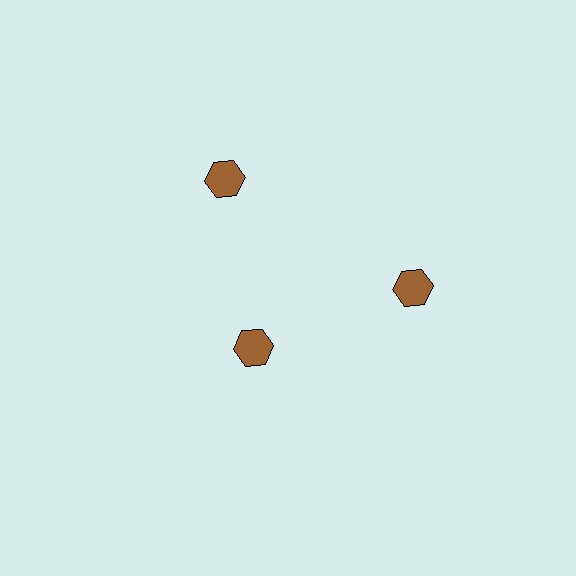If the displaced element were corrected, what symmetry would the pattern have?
It would have 3-fold rotational symmetry — the pattern would map onto itself every 120 degrees.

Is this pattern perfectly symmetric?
No. The 3 brown hexagons are arranged in a ring, but one element near the 7 o'clock position is pulled inward toward the center, breaking the 3-fold rotational symmetry.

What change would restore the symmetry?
The symmetry would be restored by moving it outward, back onto the ring so that all 3 hexagons sit at equal angles and equal distance from the center.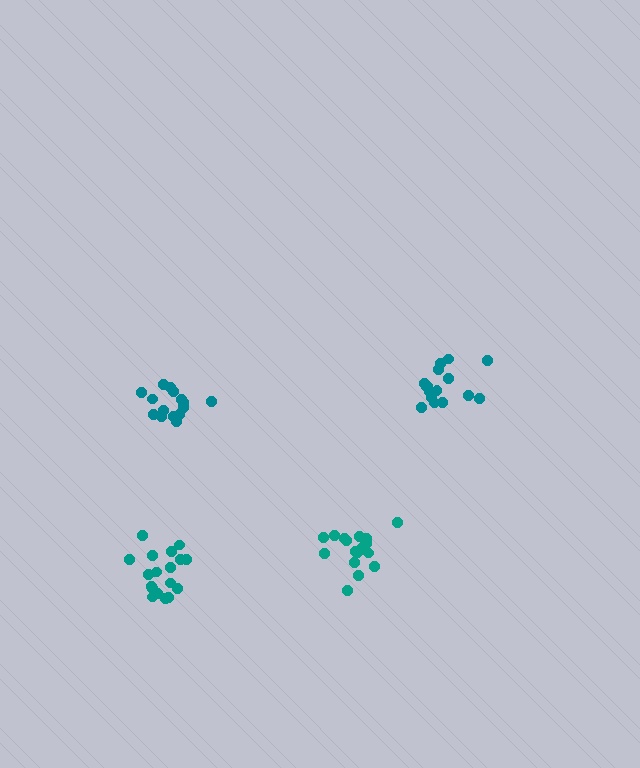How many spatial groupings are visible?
There are 4 spatial groupings.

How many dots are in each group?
Group 1: 17 dots, Group 2: 15 dots, Group 3: 18 dots, Group 4: 16 dots (66 total).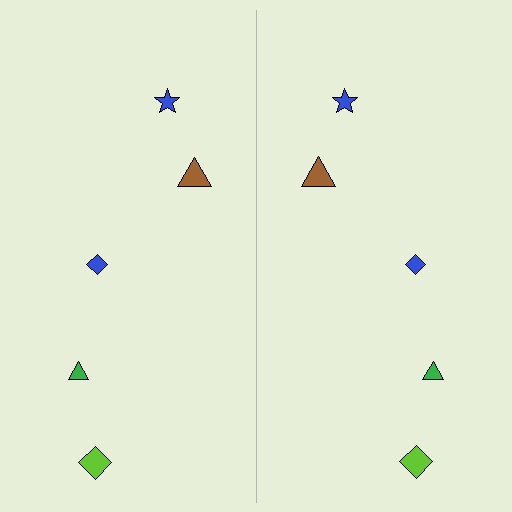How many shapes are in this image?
There are 10 shapes in this image.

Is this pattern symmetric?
Yes, this pattern has bilateral (reflection) symmetry.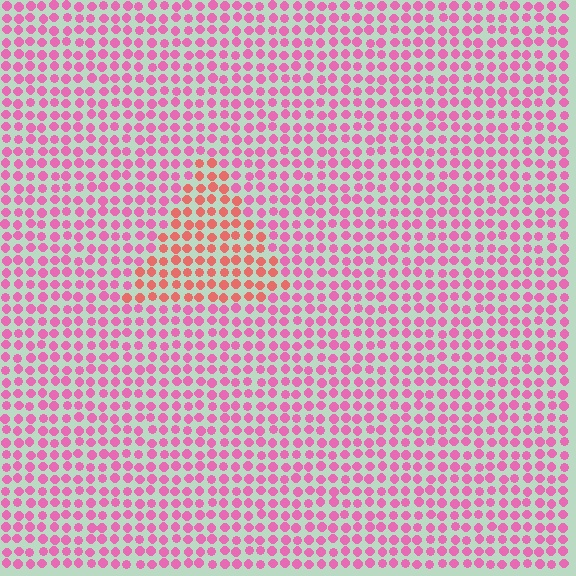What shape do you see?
I see a triangle.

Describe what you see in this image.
The image is filled with small pink elements in a uniform arrangement. A triangle-shaped region is visible where the elements are tinted to a slightly different hue, forming a subtle color boundary.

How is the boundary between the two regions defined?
The boundary is defined purely by a slight shift in hue (about 37 degrees). Spacing, size, and orientation are identical on both sides.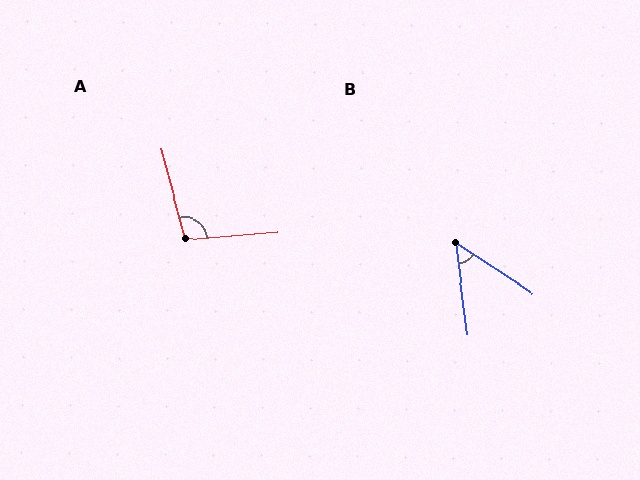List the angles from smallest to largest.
B (49°), A (100°).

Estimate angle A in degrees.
Approximately 100 degrees.